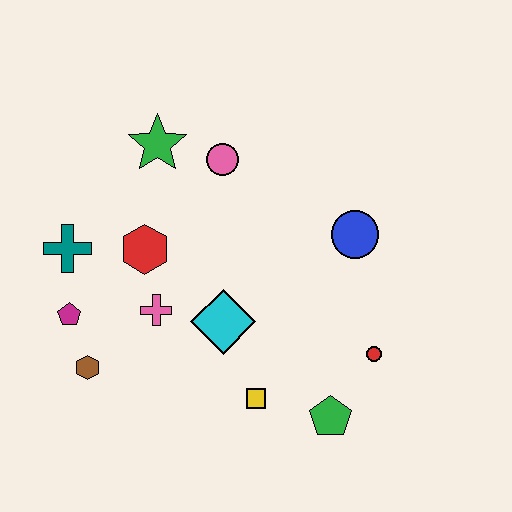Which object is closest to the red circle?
The green pentagon is closest to the red circle.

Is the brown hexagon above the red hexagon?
No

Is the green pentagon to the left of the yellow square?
No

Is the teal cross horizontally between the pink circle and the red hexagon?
No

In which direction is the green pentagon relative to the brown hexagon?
The green pentagon is to the right of the brown hexagon.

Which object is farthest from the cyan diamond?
The green star is farthest from the cyan diamond.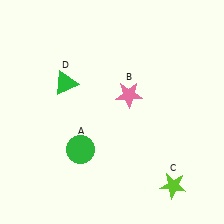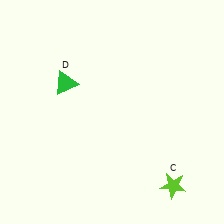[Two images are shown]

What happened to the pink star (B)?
The pink star (B) was removed in Image 2. It was in the top-right area of Image 1.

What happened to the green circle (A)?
The green circle (A) was removed in Image 2. It was in the bottom-left area of Image 1.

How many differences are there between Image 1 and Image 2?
There are 2 differences between the two images.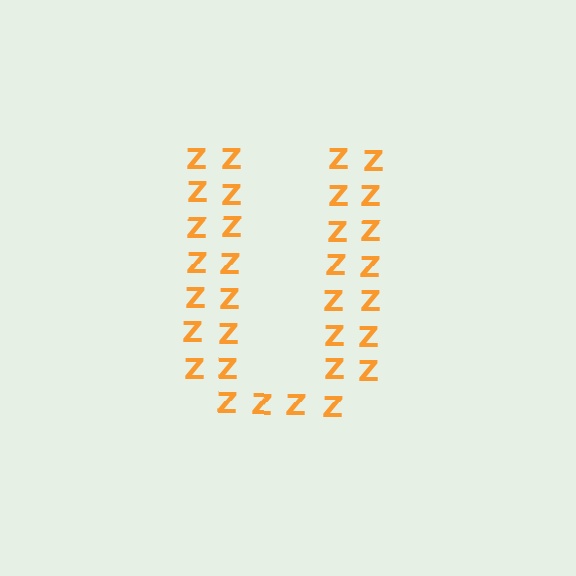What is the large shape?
The large shape is the letter U.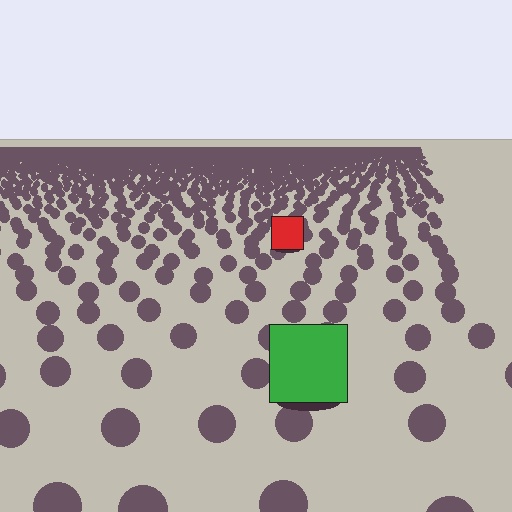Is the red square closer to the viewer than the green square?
No. The green square is closer — you can tell from the texture gradient: the ground texture is coarser near it.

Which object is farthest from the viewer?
The red square is farthest from the viewer. It appears smaller and the ground texture around it is denser.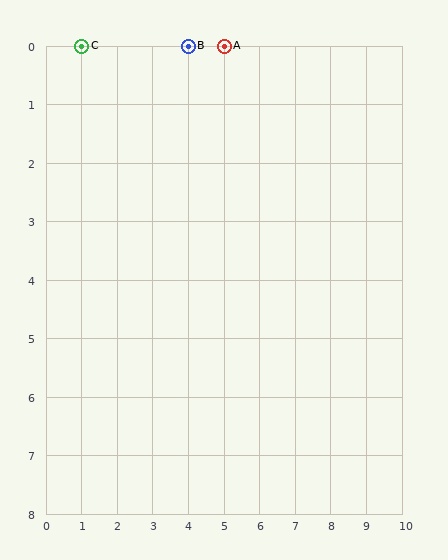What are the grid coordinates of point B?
Point B is at grid coordinates (4, 0).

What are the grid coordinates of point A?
Point A is at grid coordinates (5, 0).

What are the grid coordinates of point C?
Point C is at grid coordinates (1, 0).